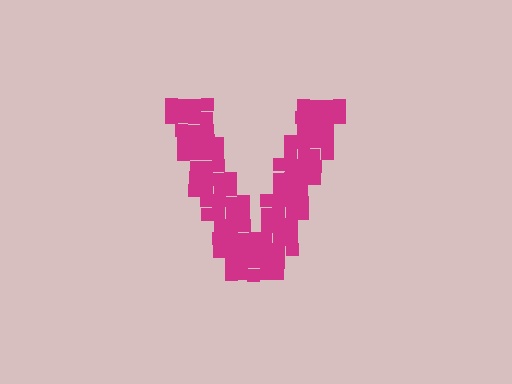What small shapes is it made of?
It is made of small squares.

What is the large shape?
The large shape is the letter V.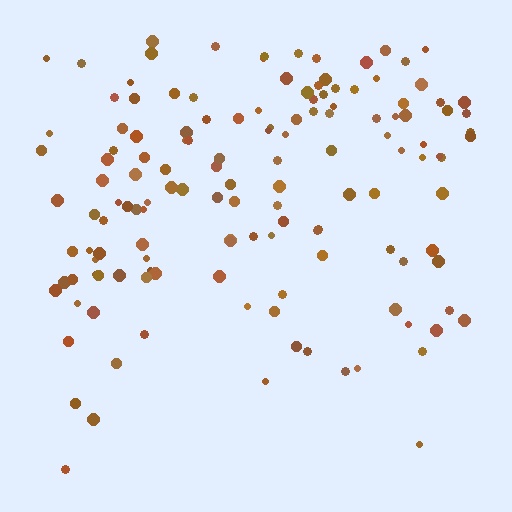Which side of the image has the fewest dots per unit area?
The bottom.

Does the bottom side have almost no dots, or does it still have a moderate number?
Still a moderate number, just noticeably fewer than the top.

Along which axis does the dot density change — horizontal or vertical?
Vertical.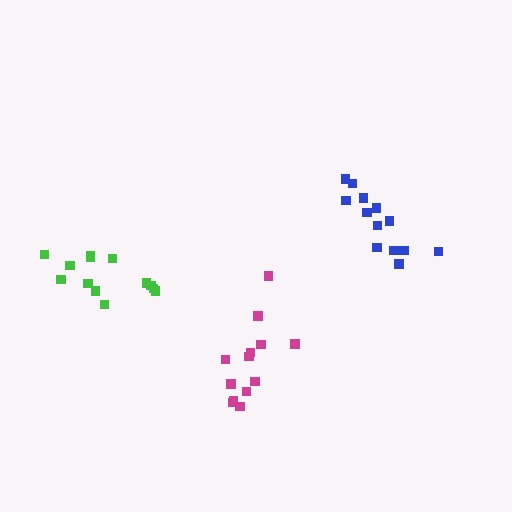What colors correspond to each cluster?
The clusters are colored: blue, magenta, green.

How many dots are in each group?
Group 1: 13 dots, Group 2: 13 dots, Group 3: 13 dots (39 total).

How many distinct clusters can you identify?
There are 3 distinct clusters.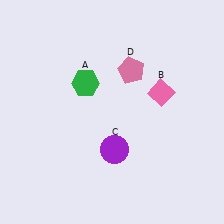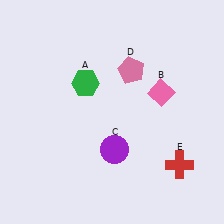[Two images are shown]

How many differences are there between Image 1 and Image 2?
There is 1 difference between the two images.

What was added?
A red cross (E) was added in Image 2.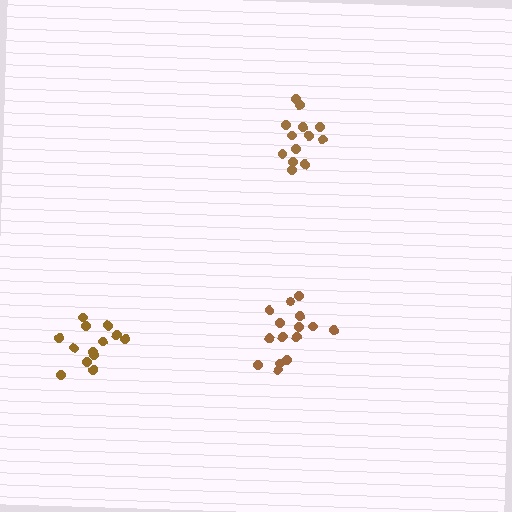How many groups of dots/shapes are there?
There are 3 groups.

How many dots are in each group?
Group 1: 13 dots, Group 2: 13 dots, Group 3: 15 dots (41 total).